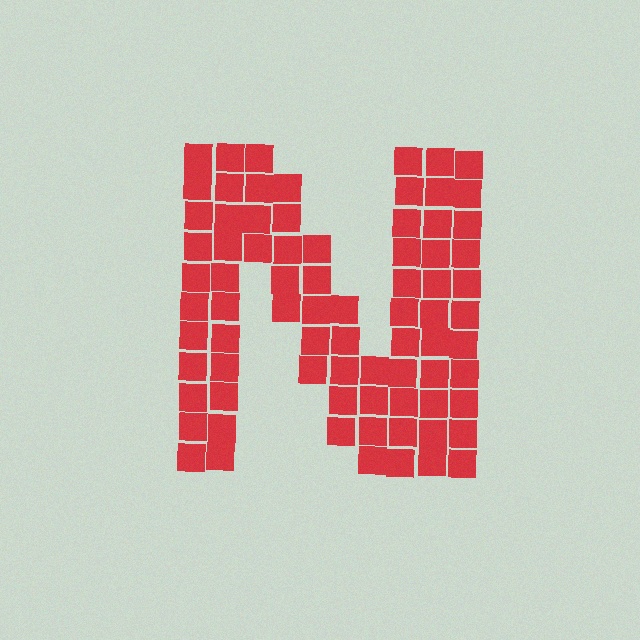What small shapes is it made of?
It is made of small squares.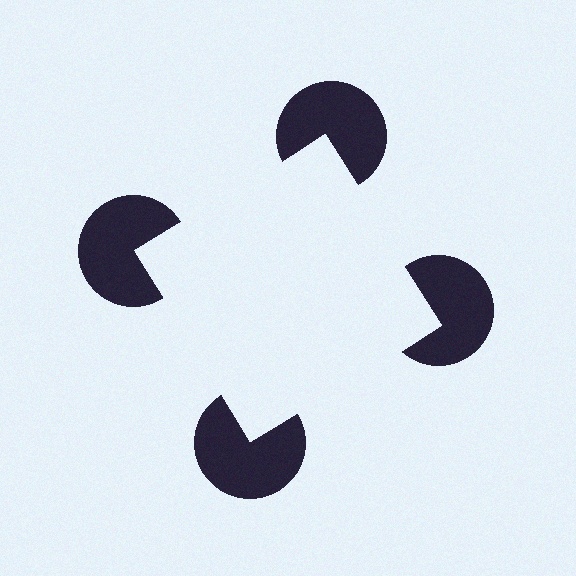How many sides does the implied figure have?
4 sides.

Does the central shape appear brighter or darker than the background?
It typically appears slightly brighter than the background, even though no actual brightness change is drawn.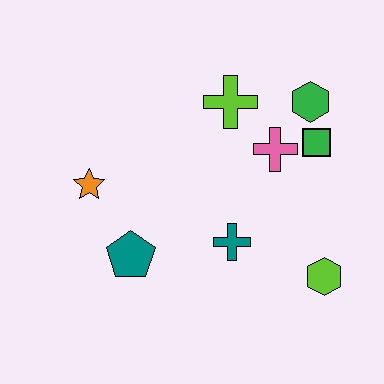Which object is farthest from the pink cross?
The orange star is farthest from the pink cross.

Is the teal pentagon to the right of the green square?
No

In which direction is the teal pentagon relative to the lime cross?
The teal pentagon is below the lime cross.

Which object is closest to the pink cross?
The green square is closest to the pink cross.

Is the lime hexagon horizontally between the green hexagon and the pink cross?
No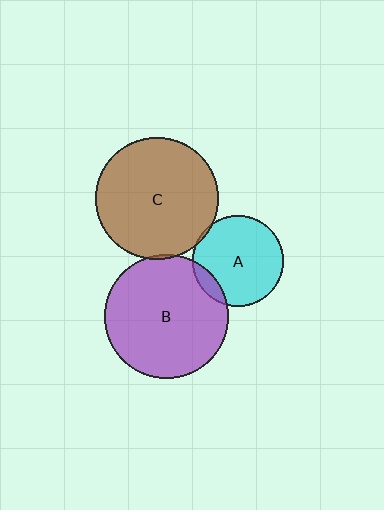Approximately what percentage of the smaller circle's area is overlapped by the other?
Approximately 5%.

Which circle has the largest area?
Circle B (purple).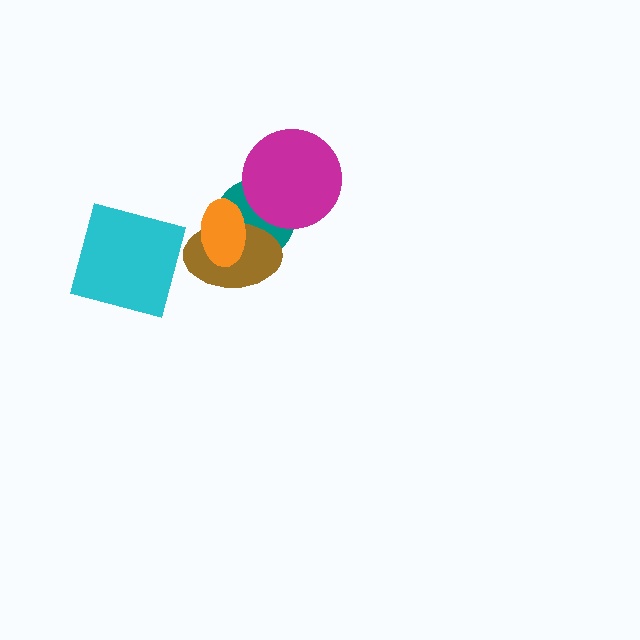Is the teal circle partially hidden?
Yes, it is partially covered by another shape.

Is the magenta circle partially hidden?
No, no other shape covers it.